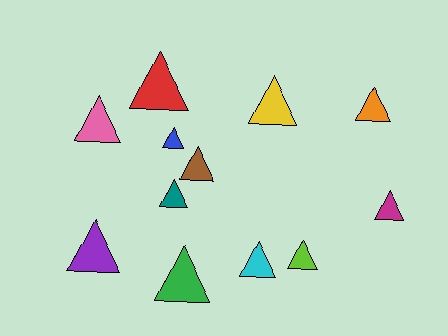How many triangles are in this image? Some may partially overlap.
There are 12 triangles.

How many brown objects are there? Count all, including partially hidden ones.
There is 1 brown object.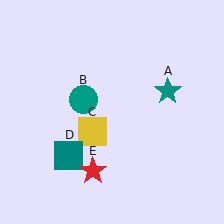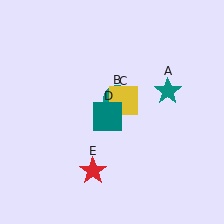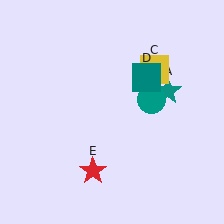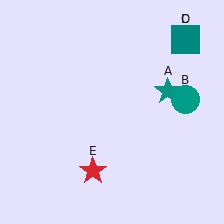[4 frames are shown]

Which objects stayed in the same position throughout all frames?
Teal star (object A) and red star (object E) remained stationary.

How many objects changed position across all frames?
3 objects changed position: teal circle (object B), yellow square (object C), teal square (object D).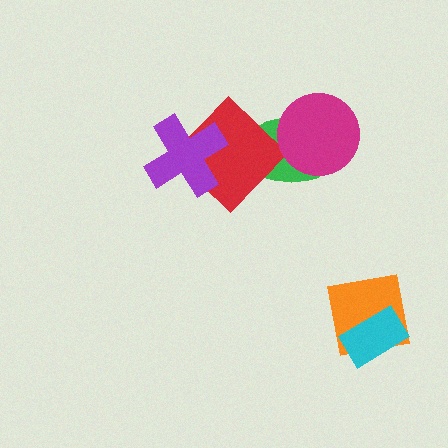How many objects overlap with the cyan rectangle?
1 object overlaps with the cyan rectangle.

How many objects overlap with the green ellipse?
2 objects overlap with the green ellipse.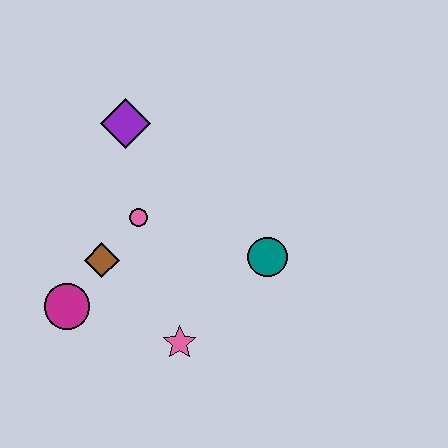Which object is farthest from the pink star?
The purple diamond is farthest from the pink star.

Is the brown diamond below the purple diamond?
Yes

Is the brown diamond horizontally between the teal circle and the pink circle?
No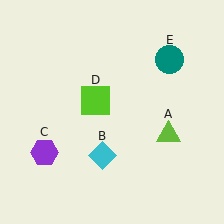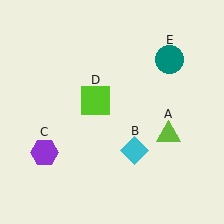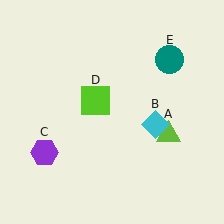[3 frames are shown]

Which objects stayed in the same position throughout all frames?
Lime triangle (object A) and purple hexagon (object C) and lime square (object D) and teal circle (object E) remained stationary.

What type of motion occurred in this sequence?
The cyan diamond (object B) rotated counterclockwise around the center of the scene.